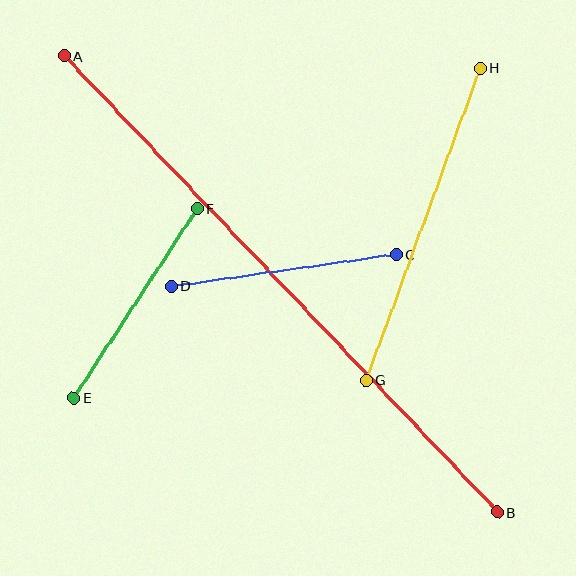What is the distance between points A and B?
The distance is approximately 630 pixels.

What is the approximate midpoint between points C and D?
The midpoint is at approximately (284, 270) pixels.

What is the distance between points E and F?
The distance is approximately 226 pixels.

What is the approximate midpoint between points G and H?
The midpoint is at approximately (423, 224) pixels.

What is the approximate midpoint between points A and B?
The midpoint is at approximately (281, 284) pixels.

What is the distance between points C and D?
The distance is approximately 227 pixels.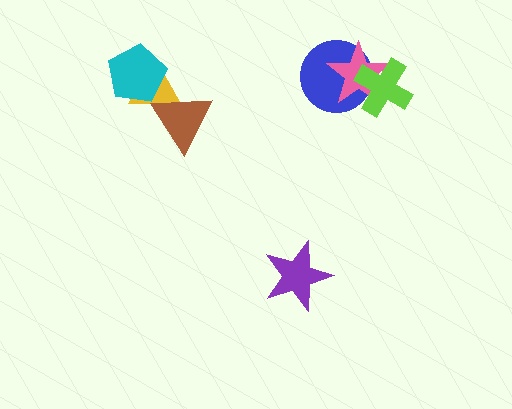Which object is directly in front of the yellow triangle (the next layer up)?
The brown triangle is directly in front of the yellow triangle.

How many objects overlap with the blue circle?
2 objects overlap with the blue circle.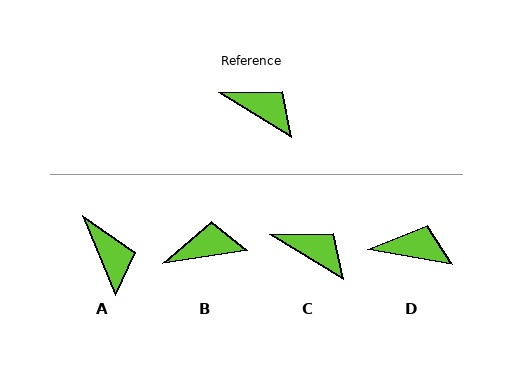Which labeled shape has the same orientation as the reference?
C.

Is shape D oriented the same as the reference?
No, it is off by about 21 degrees.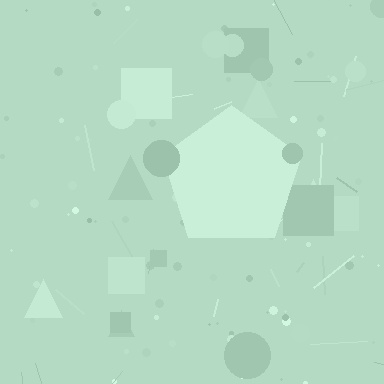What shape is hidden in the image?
A pentagon is hidden in the image.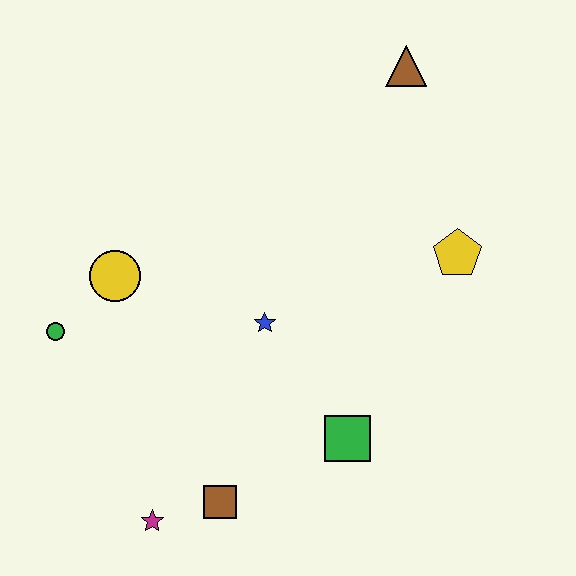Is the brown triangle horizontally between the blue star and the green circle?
No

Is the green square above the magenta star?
Yes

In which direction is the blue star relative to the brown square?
The blue star is above the brown square.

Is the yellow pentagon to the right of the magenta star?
Yes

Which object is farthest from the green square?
The brown triangle is farthest from the green square.